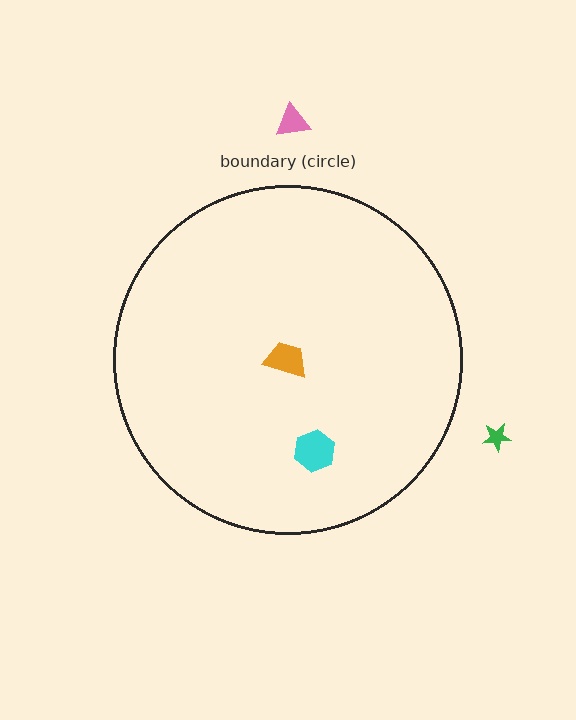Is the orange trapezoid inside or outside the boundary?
Inside.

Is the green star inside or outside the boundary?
Outside.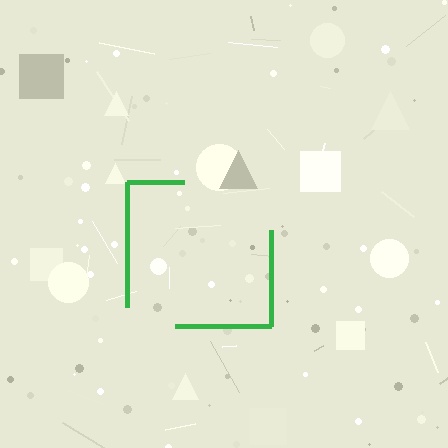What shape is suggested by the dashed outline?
The dashed outline suggests a square.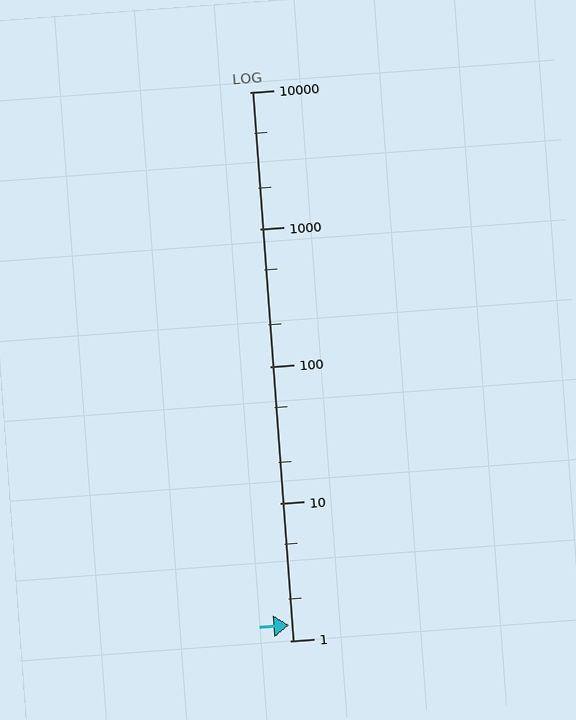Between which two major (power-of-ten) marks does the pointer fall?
The pointer is between 1 and 10.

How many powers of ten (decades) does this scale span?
The scale spans 4 decades, from 1 to 10000.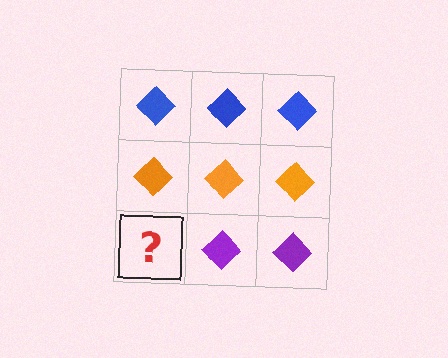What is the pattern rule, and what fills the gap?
The rule is that each row has a consistent color. The gap should be filled with a purple diamond.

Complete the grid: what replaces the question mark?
The question mark should be replaced with a purple diamond.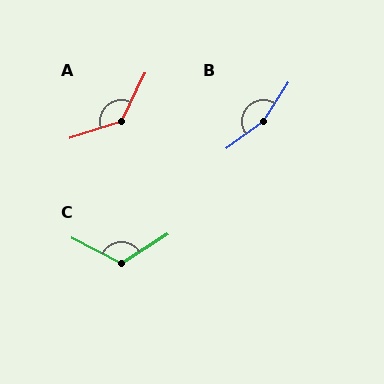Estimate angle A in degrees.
Approximately 133 degrees.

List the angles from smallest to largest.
C (121°), A (133°), B (159°).